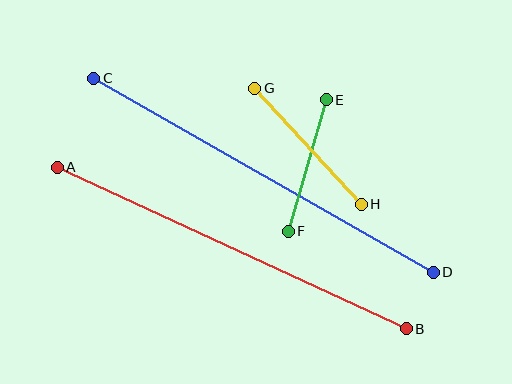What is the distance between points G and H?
The distance is approximately 158 pixels.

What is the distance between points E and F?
The distance is approximately 137 pixels.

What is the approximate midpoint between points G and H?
The midpoint is at approximately (308, 146) pixels.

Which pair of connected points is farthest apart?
Points C and D are farthest apart.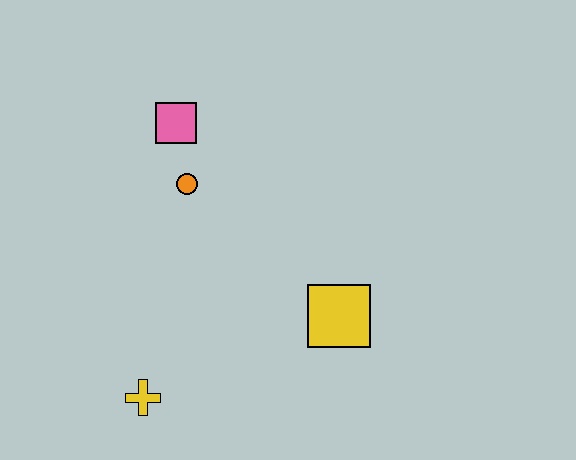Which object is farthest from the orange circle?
The yellow cross is farthest from the orange circle.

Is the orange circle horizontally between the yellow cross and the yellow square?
Yes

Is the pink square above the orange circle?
Yes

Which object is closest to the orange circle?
The pink square is closest to the orange circle.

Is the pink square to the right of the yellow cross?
Yes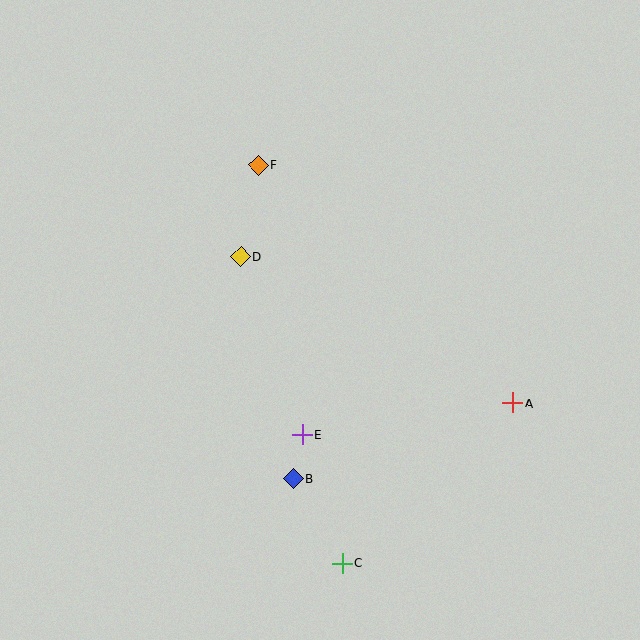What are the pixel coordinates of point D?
Point D is at (241, 257).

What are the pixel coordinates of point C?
Point C is at (343, 564).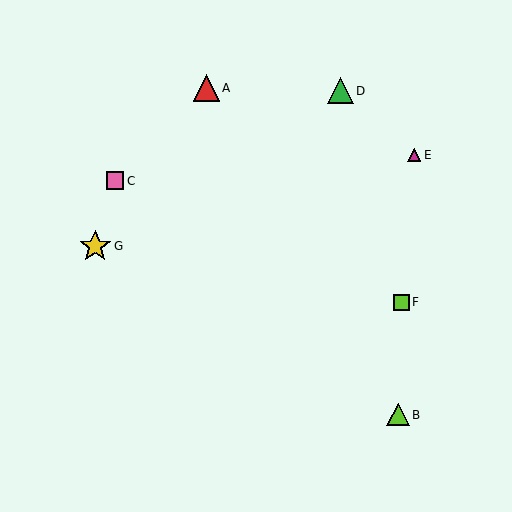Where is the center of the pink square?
The center of the pink square is at (115, 181).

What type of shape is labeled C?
Shape C is a pink square.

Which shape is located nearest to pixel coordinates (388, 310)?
The lime square (labeled F) at (401, 302) is nearest to that location.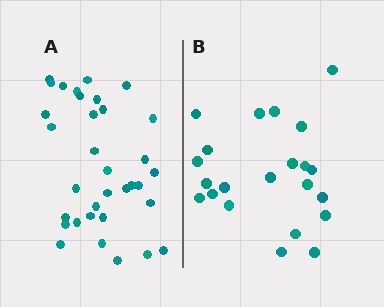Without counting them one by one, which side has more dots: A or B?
Region A (the left region) has more dots.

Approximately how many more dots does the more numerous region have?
Region A has roughly 12 or so more dots than region B.